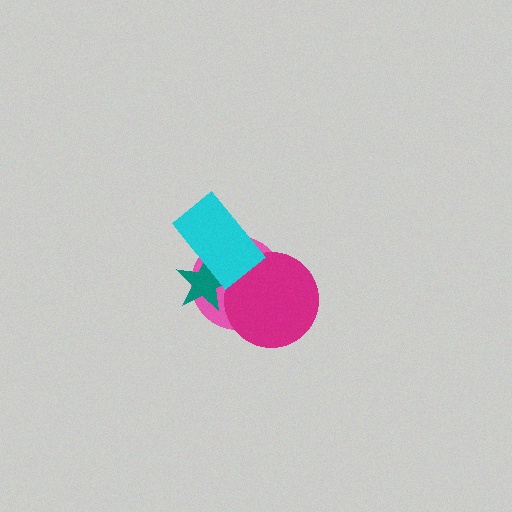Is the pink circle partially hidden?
Yes, it is partially covered by another shape.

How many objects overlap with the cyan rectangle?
3 objects overlap with the cyan rectangle.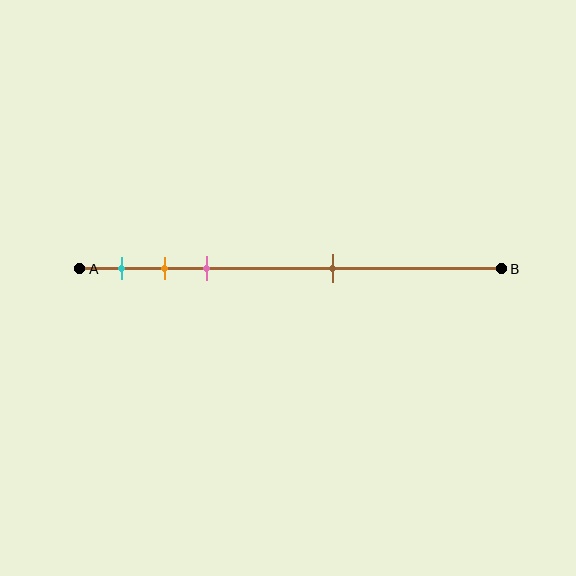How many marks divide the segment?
There are 4 marks dividing the segment.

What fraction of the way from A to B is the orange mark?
The orange mark is approximately 20% (0.2) of the way from A to B.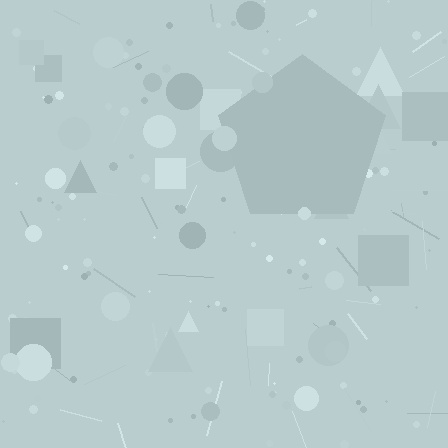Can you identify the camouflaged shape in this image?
The camouflaged shape is a pentagon.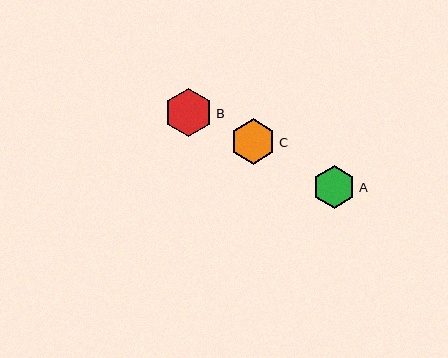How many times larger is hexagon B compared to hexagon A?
Hexagon B is approximately 1.1 times the size of hexagon A.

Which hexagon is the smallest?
Hexagon A is the smallest with a size of approximately 43 pixels.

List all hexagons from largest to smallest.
From largest to smallest: B, C, A.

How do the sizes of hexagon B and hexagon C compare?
Hexagon B and hexagon C are approximately the same size.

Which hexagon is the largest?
Hexagon B is the largest with a size of approximately 49 pixels.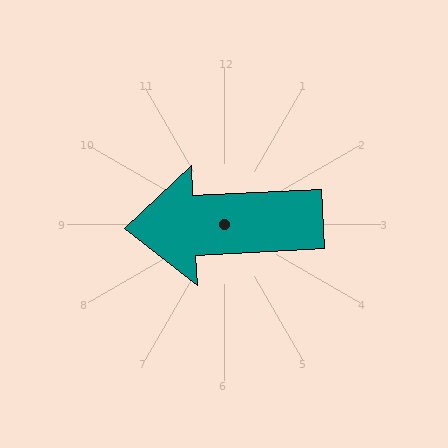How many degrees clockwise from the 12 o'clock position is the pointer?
Approximately 267 degrees.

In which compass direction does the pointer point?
West.